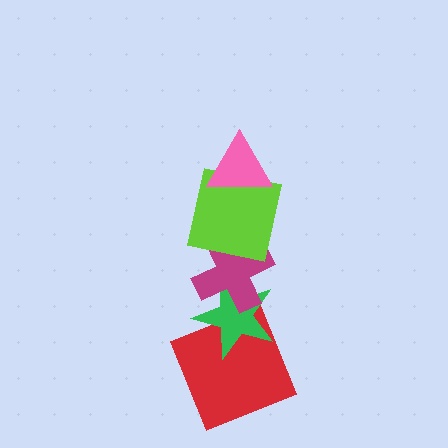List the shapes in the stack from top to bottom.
From top to bottom: the pink triangle, the lime square, the magenta cross, the green star, the red square.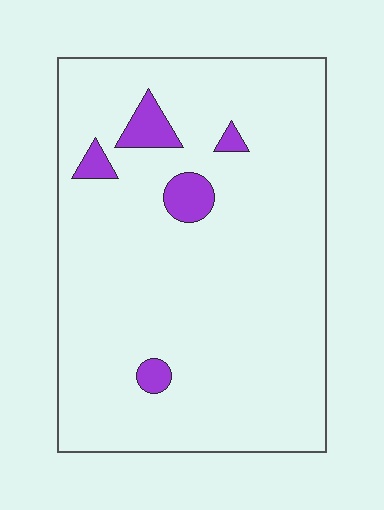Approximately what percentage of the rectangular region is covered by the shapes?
Approximately 5%.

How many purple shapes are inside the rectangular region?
5.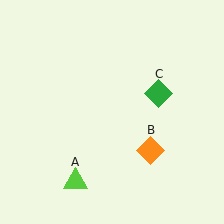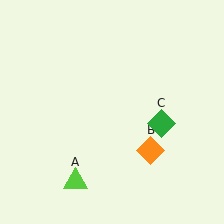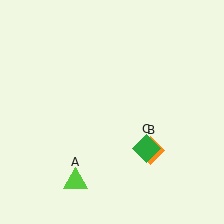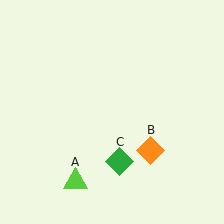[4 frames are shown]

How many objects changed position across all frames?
1 object changed position: green diamond (object C).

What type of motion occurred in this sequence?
The green diamond (object C) rotated clockwise around the center of the scene.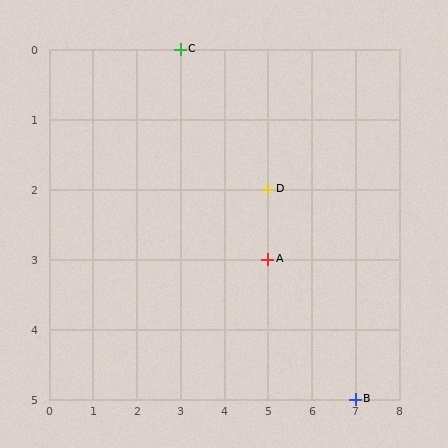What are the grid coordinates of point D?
Point D is at grid coordinates (5, 2).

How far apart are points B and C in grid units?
Points B and C are 4 columns and 5 rows apart (about 6.4 grid units diagonally).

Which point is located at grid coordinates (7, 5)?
Point B is at (7, 5).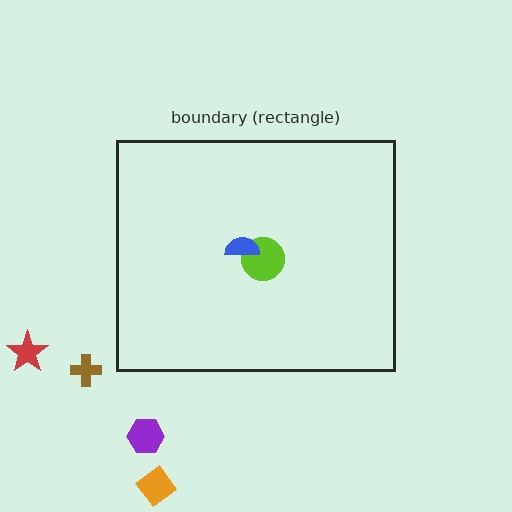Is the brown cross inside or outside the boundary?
Outside.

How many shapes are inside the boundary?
2 inside, 4 outside.